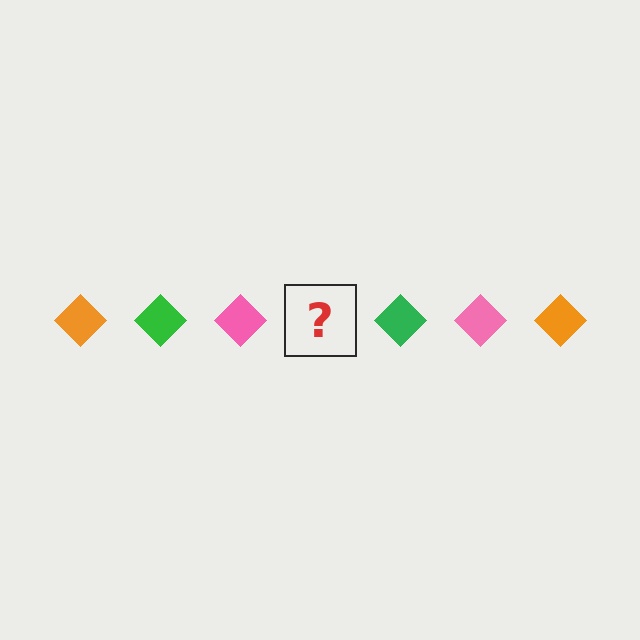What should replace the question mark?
The question mark should be replaced with an orange diamond.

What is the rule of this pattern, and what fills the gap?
The rule is that the pattern cycles through orange, green, pink diamonds. The gap should be filled with an orange diamond.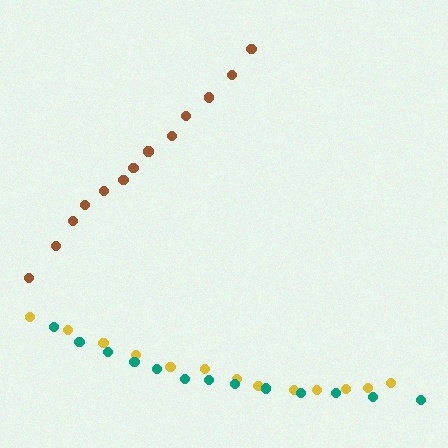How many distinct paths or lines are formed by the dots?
There are 3 distinct paths.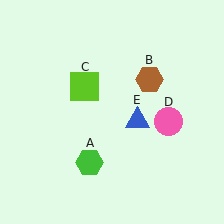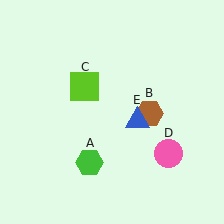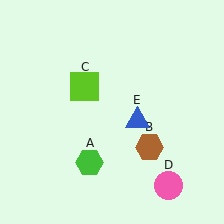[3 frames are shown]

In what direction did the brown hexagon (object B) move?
The brown hexagon (object B) moved down.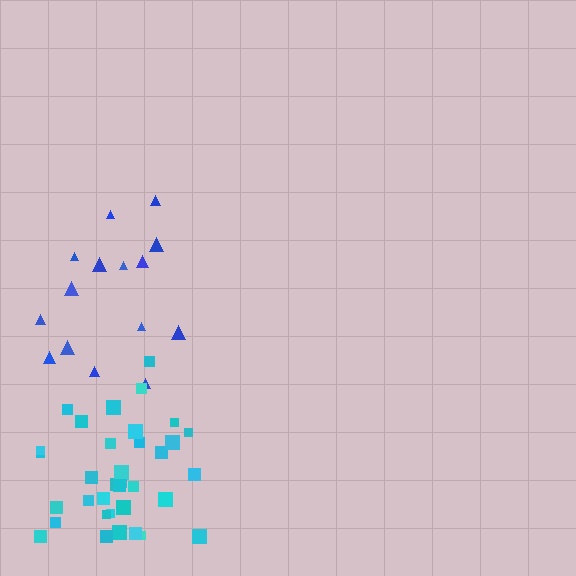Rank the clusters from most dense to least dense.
cyan, blue.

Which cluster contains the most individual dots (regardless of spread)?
Cyan (35).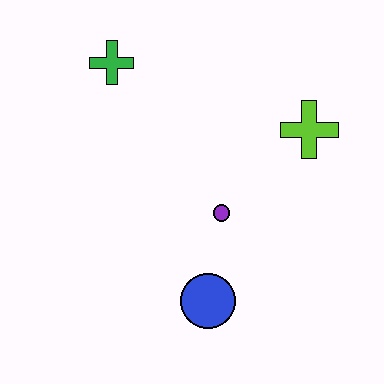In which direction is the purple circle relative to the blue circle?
The purple circle is above the blue circle.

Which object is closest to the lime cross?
The purple circle is closest to the lime cross.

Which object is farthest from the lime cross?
The green cross is farthest from the lime cross.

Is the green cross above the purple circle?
Yes